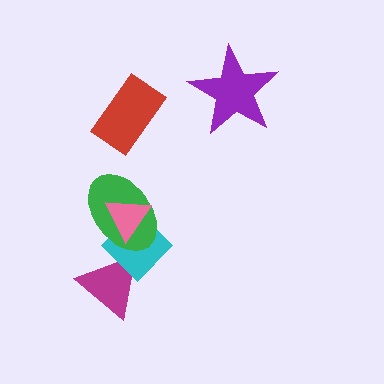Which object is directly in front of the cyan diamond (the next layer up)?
The green ellipse is directly in front of the cyan diamond.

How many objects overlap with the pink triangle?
2 objects overlap with the pink triangle.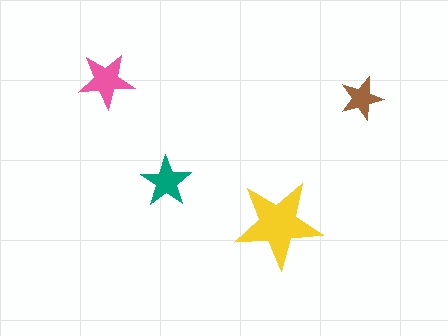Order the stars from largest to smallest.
the yellow one, the pink one, the teal one, the brown one.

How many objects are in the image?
There are 4 objects in the image.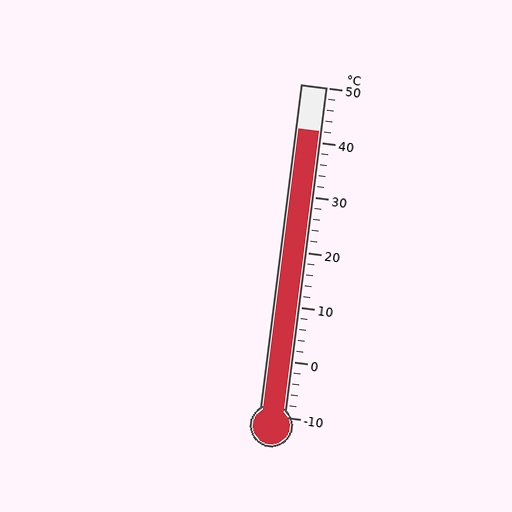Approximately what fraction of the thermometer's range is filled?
The thermometer is filled to approximately 85% of its range.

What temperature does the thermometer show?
The thermometer shows approximately 42°C.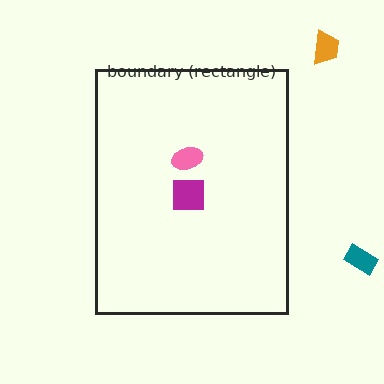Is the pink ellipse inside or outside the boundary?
Inside.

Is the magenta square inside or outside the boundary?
Inside.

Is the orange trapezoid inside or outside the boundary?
Outside.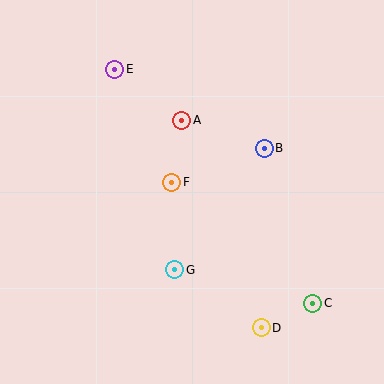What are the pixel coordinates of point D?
Point D is at (261, 328).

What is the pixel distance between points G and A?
The distance between G and A is 150 pixels.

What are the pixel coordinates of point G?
Point G is at (175, 270).